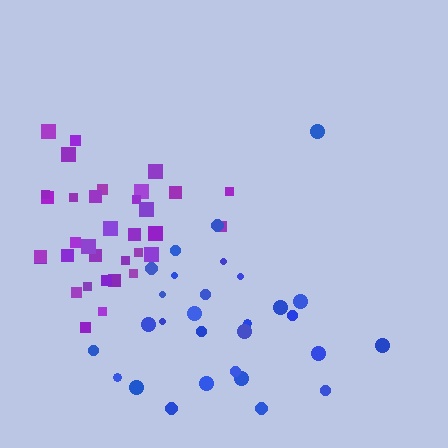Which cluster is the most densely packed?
Purple.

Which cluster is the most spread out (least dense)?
Blue.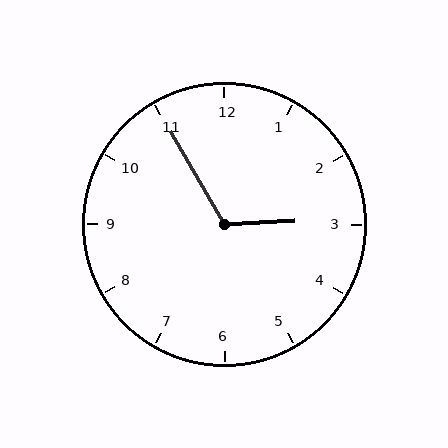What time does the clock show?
2:55.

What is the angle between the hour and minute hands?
Approximately 118 degrees.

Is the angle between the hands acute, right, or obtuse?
It is obtuse.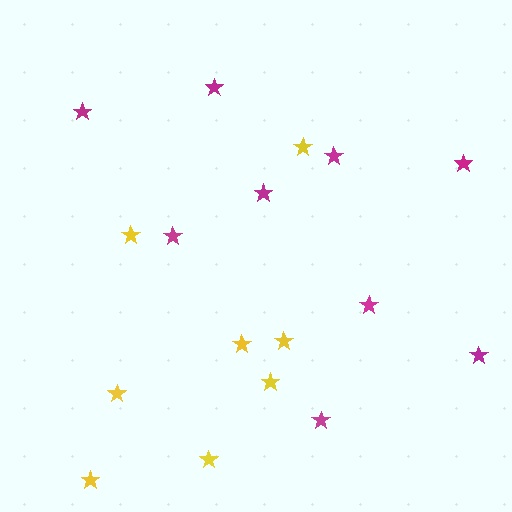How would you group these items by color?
There are 2 groups: one group of magenta stars (9) and one group of yellow stars (8).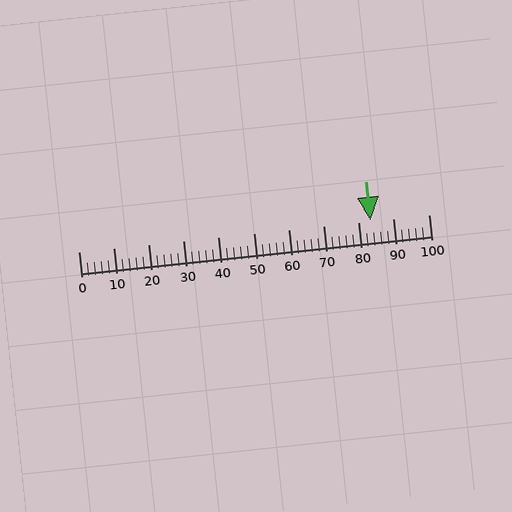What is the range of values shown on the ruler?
The ruler shows values from 0 to 100.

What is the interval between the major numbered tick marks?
The major tick marks are spaced 10 units apart.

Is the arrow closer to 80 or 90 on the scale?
The arrow is closer to 80.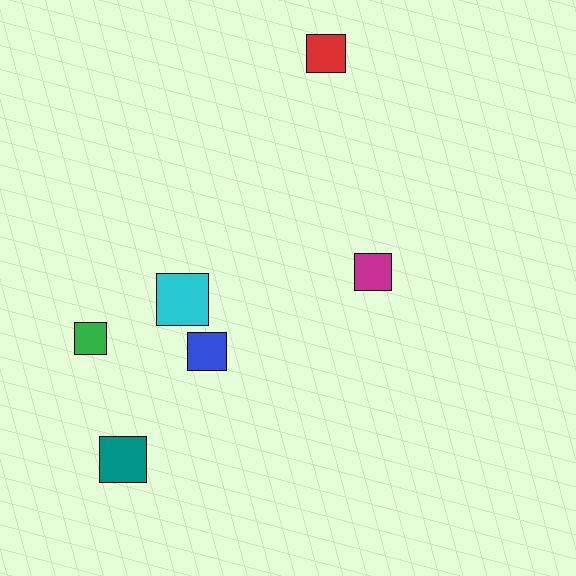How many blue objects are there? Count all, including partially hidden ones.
There is 1 blue object.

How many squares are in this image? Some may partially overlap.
There are 6 squares.